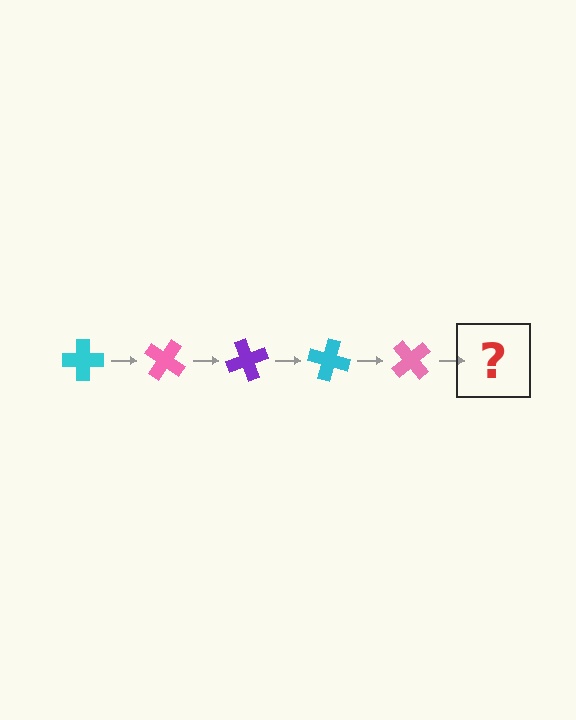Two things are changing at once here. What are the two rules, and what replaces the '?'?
The two rules are that it rotates 35 degrees each step and the color cycles through cyan, pink, and purple. The '?' should be a purple cross, rotated 175 degrees from the start.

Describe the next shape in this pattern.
It should be a purple cross, rotated 175 degrees from the start.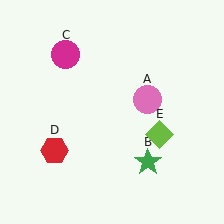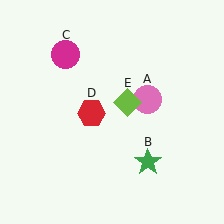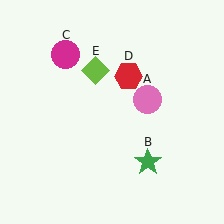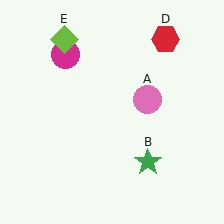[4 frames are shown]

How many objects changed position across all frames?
2 objects changed position: red hexagon (object D), lime diamond (object E).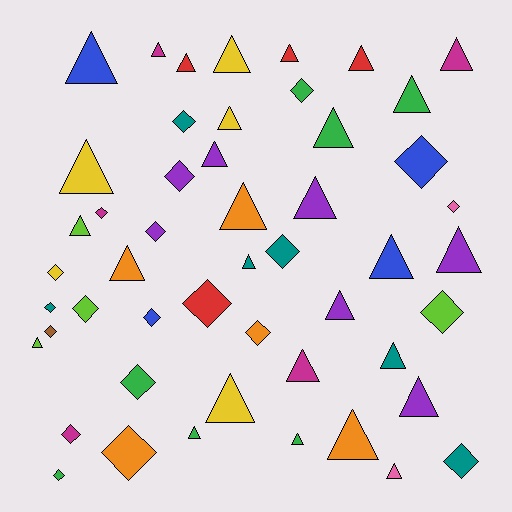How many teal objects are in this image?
There are 6 teal objects.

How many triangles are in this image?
There are 29 triangles.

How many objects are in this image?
There are 50 objects.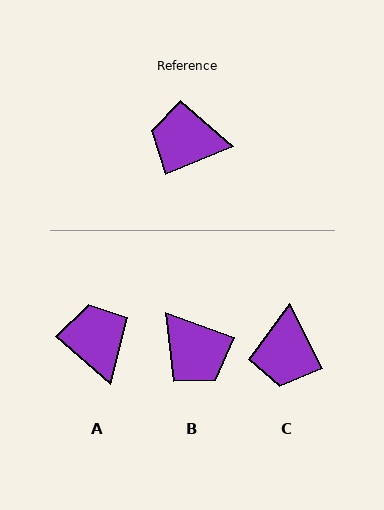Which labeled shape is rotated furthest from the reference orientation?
B, about 137 degrees away.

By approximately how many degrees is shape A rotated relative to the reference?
Approximately 64 degrees clockwise.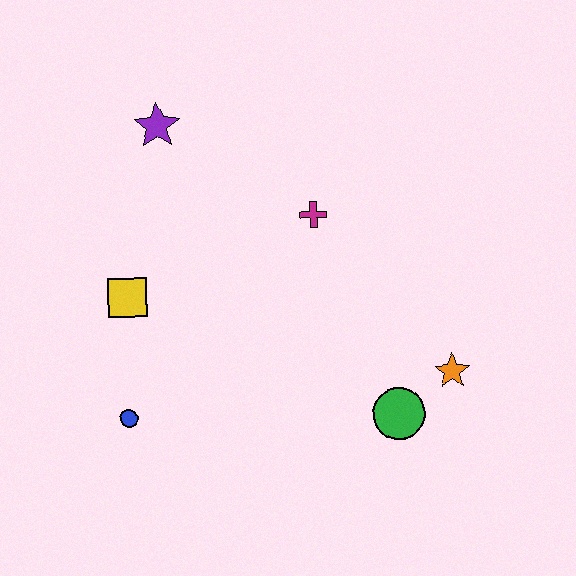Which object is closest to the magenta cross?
The purple star is closest to the magenta cross.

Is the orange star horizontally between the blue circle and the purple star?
No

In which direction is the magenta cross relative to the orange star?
The magenta cross is above the orange star.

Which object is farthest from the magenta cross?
The blue circle is farthest from the magenta cross.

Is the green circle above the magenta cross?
No